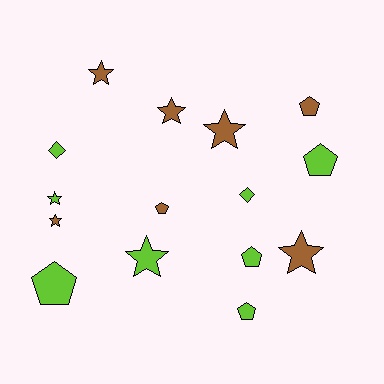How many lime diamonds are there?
There are 2 lime diamonds.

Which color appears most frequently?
Lime, with 8 objects.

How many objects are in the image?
There are 15 objects.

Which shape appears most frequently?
Star, with 7 objects.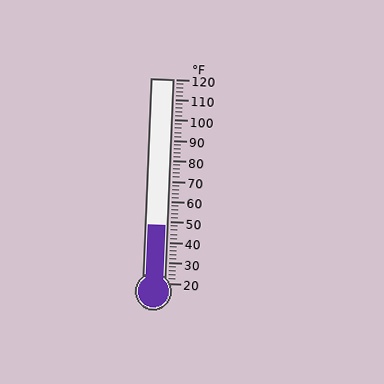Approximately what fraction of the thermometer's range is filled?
The thermometer is filled to approximately 30% of its range.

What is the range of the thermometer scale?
The thermometer scale ranges from 20°F to 120°F.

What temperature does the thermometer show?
The thermometer shows approximately 48°F.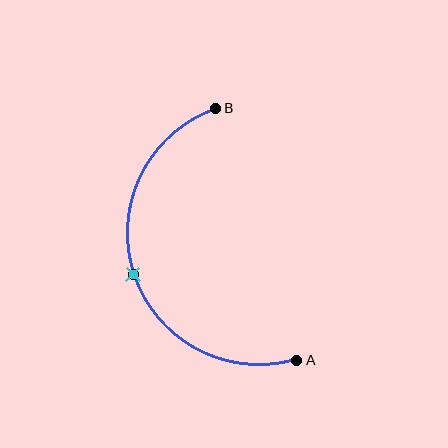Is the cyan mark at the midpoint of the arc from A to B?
Yes. The cyan mark lies on the arc at equal arc-length from both A and B — it is the arc midpoint.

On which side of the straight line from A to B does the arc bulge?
The arc bulges to the left of the straight line connecting A and B.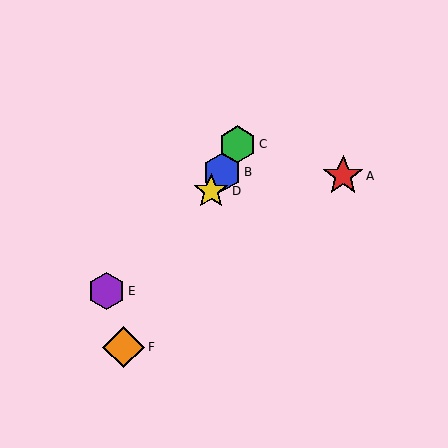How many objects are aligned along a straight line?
4 objects (B, C, D, F) are aligned along a straight line.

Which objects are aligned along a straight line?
Objects B, C, D, F are aligned along a straight line.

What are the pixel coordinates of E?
Object E is at (106, 291).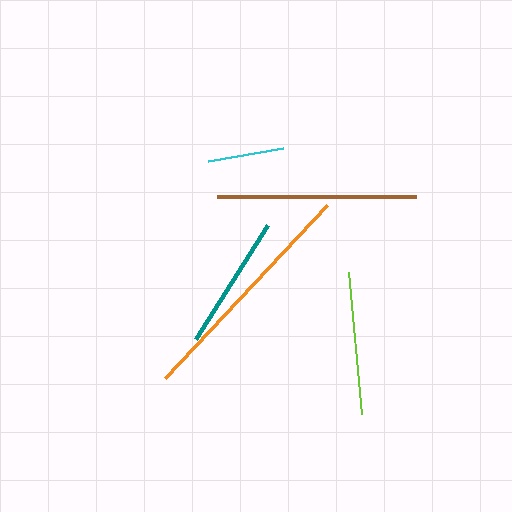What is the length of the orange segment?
The orange segment is approximately 237 pixels long.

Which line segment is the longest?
The orange line is the longest at approximately 237 pixels.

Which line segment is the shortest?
The cyan line is the shortest at approximately 76 pixels.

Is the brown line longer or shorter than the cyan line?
The brown line is longer than the cyan line.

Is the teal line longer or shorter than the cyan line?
The teal line is longer than the cyan line.